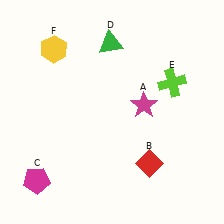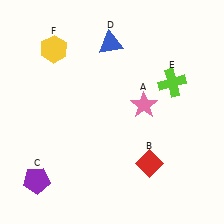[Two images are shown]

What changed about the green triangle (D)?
In Image 1, D is green. In Image 2, it changed to blue.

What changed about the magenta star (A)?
In Image 1, A is magenta. In Image 2, it changed to pink.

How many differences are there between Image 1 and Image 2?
There are 3 differences between the two images.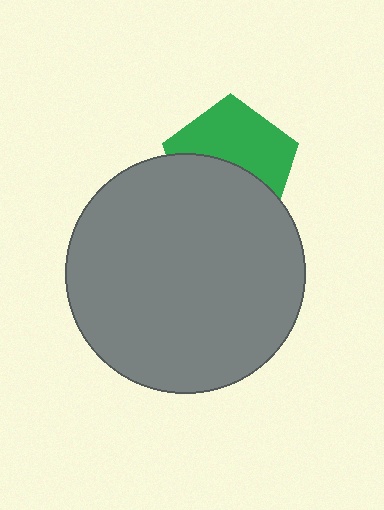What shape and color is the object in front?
The object in front is a gray circle.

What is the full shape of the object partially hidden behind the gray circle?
The partially hidden object is a green pentagon.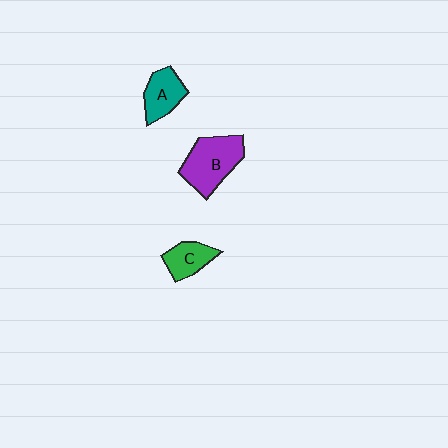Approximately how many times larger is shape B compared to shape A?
Approximately 1.6 times.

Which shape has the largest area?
Shape B (purple).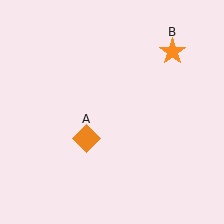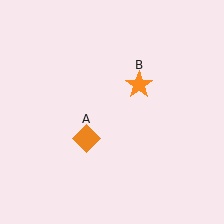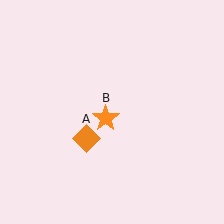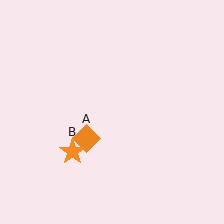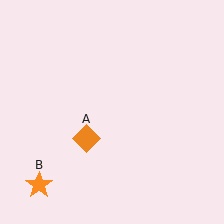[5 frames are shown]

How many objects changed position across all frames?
1 object changed position: orange star (object B).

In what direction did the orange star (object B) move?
The orange star (object B) moved down and to the left.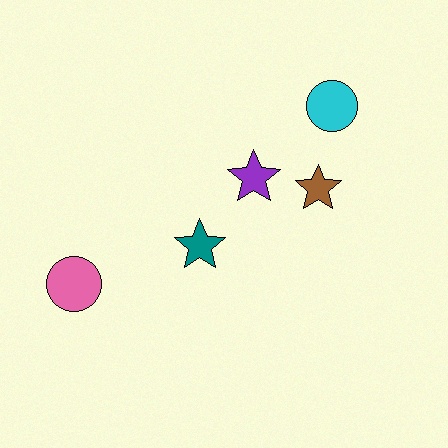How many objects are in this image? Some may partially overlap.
There are 5 objects.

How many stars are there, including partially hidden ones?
There are 3 stars.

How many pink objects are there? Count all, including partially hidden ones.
There is 1 pink object.